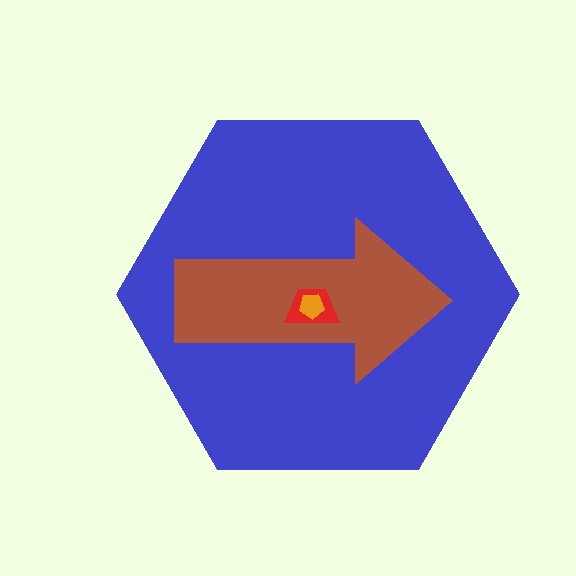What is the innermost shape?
The orange pentagon.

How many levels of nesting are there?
4.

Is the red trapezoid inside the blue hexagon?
Yes.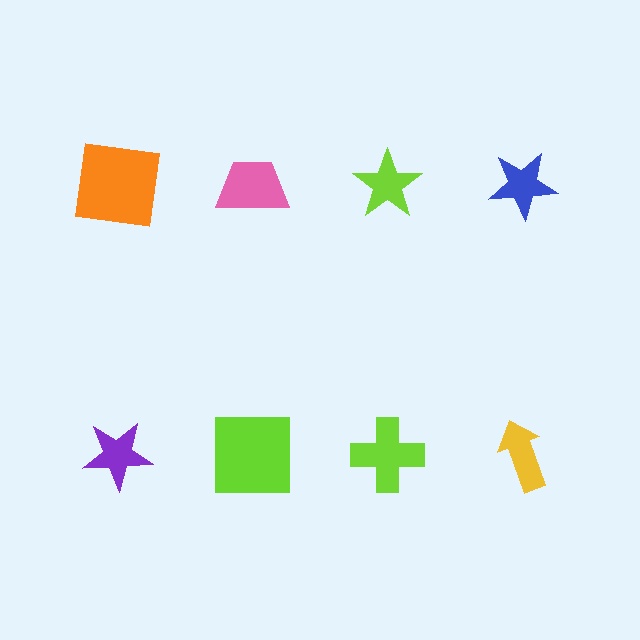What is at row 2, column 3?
A lime cross.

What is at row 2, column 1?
A purple star.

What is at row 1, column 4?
A blue star.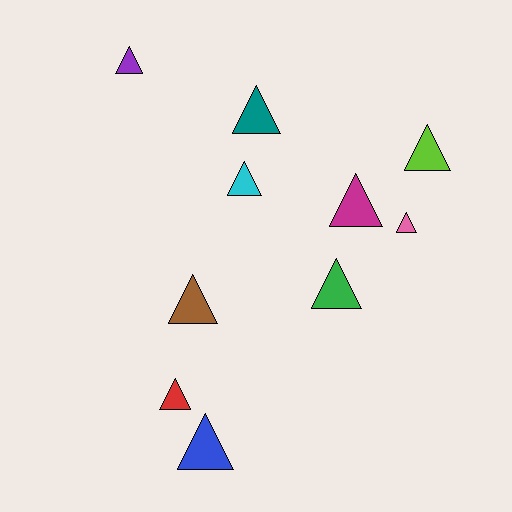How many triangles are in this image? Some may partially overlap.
There are 10 triangles.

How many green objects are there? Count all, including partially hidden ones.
There is 1 green object.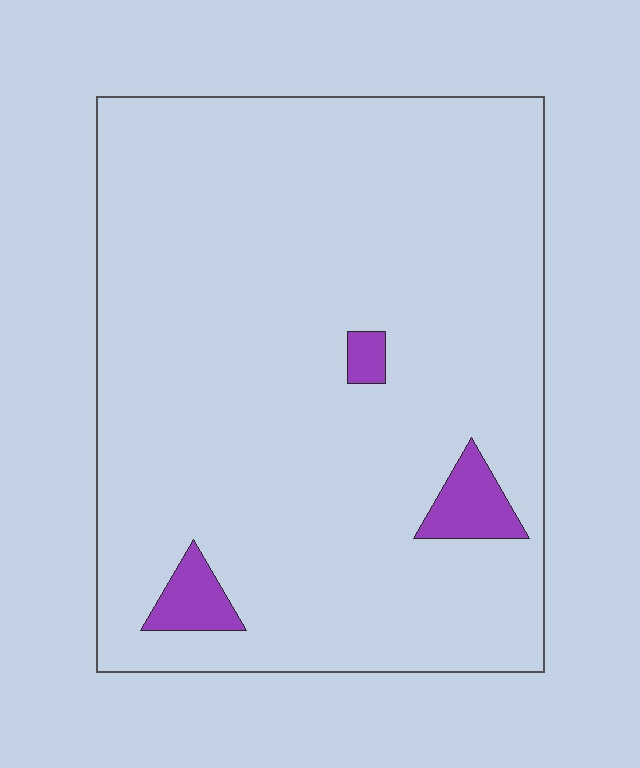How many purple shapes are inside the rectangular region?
3.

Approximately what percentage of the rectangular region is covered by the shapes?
Approximately 5%.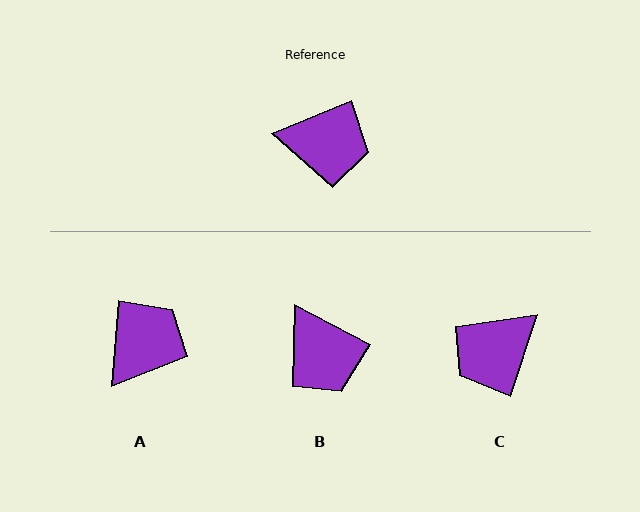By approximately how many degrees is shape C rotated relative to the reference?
Approximately 130 degrees clockwise.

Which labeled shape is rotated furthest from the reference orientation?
C, about 130 degrees away.